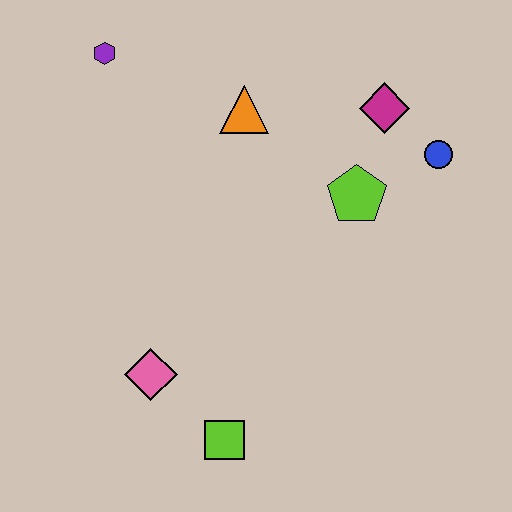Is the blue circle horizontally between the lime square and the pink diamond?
No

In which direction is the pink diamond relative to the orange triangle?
The pink diamond is below the orange triangle.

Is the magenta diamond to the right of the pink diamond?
Yes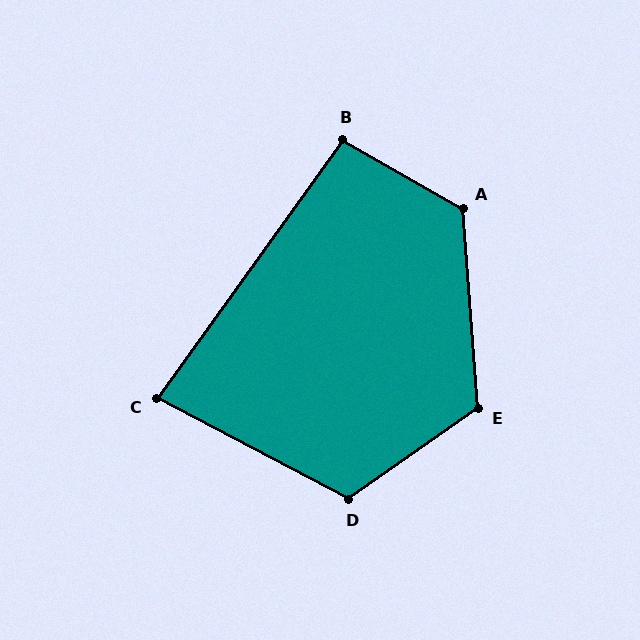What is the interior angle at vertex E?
Approximately 121 degrees (obtuse).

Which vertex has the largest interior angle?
A, at approximately 124 degrees.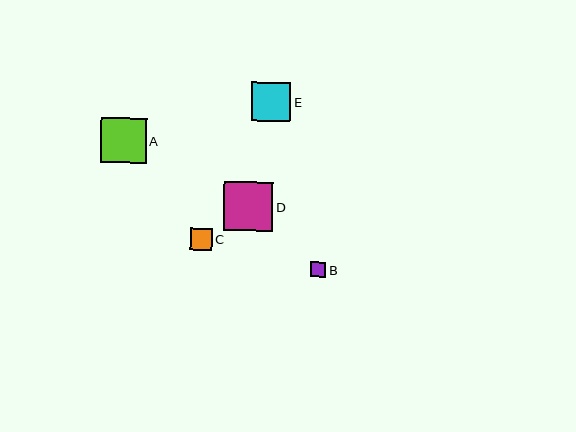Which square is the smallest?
Square B is the smallest with a size of approximately 16 pixels.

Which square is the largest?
Square D is the largest with a size of approximately 49 pixels.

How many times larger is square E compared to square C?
Square E is approximately 1.8 times the size of square C.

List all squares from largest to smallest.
From largest to smallest: D, A, E, C, B.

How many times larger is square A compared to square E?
Square A is approximately 1.2 times the size of square E.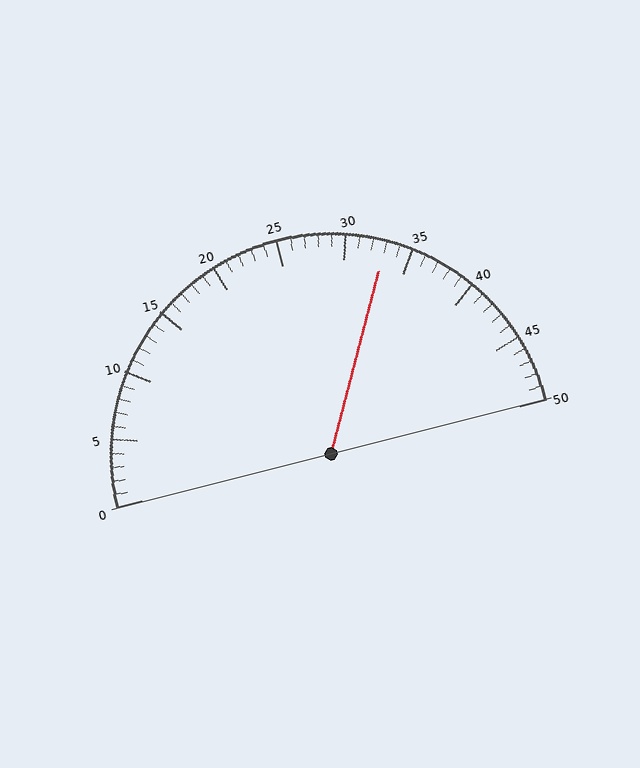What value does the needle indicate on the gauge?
The needle indicates approximately 33.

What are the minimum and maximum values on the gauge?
The gauge ranges from 0 to 50.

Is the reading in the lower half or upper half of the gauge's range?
The reading is in the upper half of the range (0 to 50).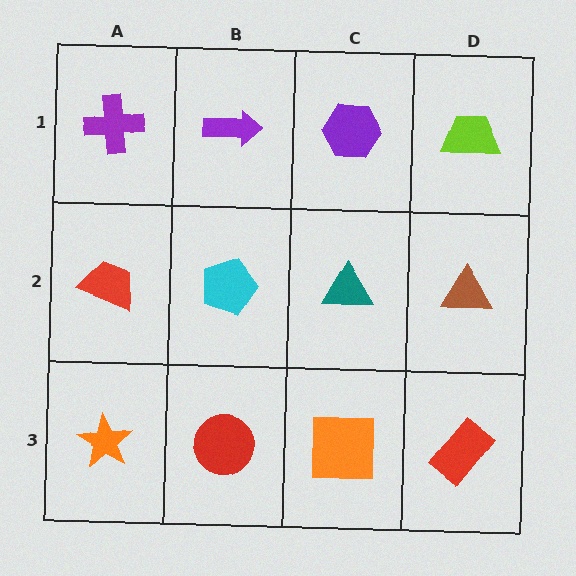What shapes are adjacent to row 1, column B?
A cyan pentagon (row 2, column B), a purple cross (row 1, column A), a purple hexagon (row 1, column C).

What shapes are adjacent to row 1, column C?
A teal triangle (row 2, column C), a purple arrow (row 1, column B), a lime trapezoid (row 1, column D).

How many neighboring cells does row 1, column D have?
2.